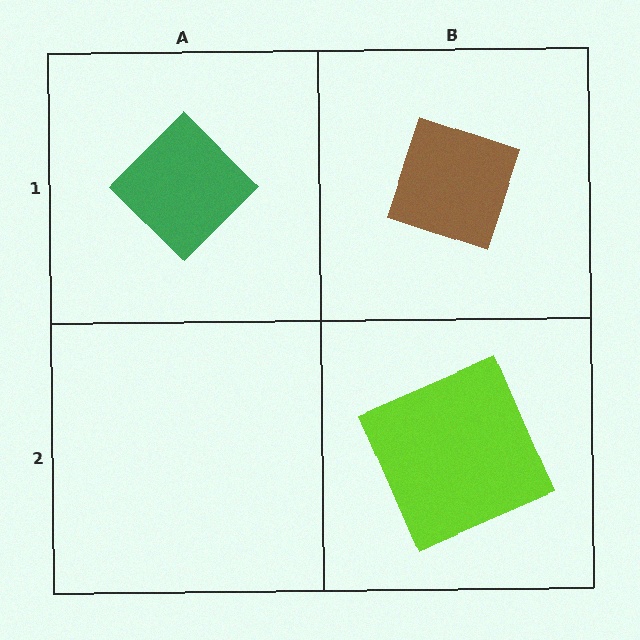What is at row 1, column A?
A green diamond.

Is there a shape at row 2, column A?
No, that cell is empty.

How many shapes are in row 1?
2 shapes.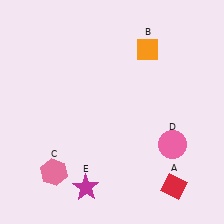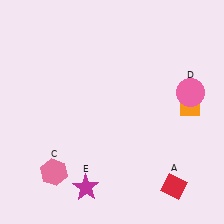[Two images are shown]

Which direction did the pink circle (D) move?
The pink circle (D) moved up.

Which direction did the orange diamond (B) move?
The orange diamond (B) moved down.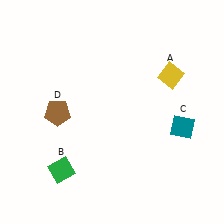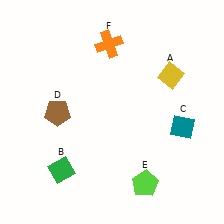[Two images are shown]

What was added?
A lime pentagon (E), an orange cross (F) were added in Image 2.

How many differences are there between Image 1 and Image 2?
There are 2 differences between the two images.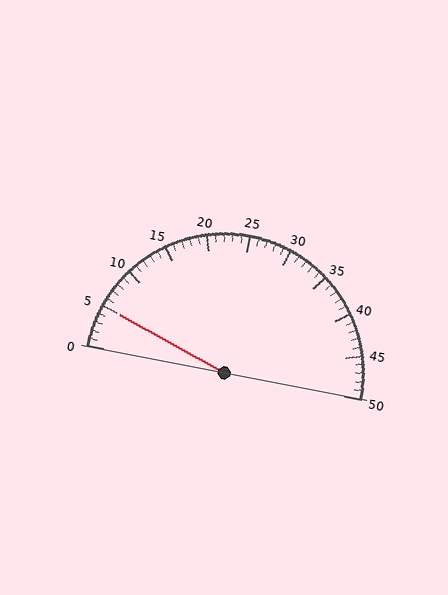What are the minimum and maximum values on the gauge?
The gauge ranges from 0 to 50.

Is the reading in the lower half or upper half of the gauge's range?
The reading is in the lower half of the range (0 to 50).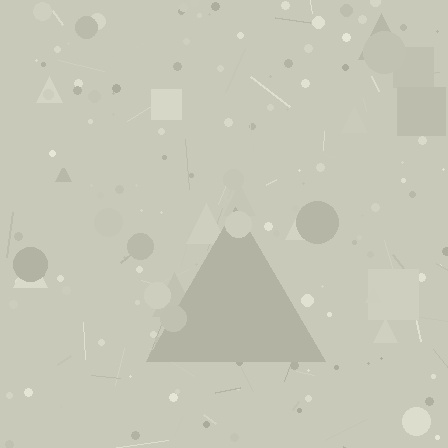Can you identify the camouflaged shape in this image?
The camouflaged shape is a triangle.